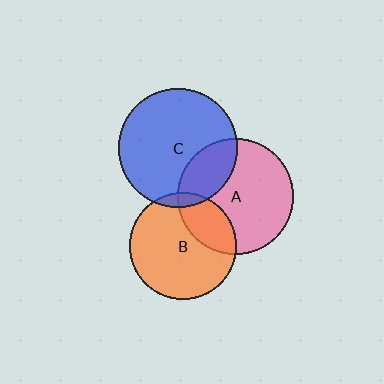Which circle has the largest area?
Circle C (blue).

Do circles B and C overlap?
Yes.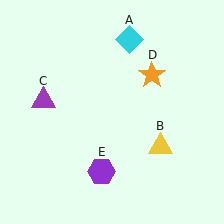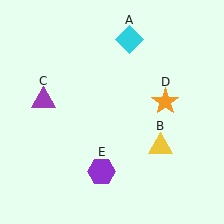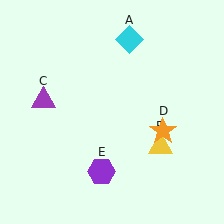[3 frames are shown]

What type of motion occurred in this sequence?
The orange star (object D) rotated clockwise around the center of the scene.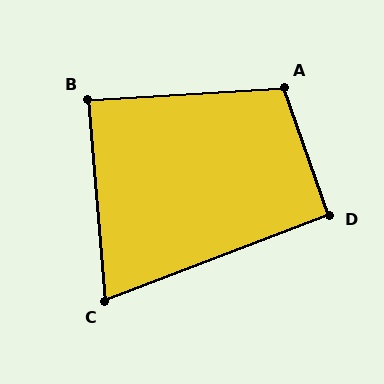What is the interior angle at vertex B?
Approximately 89 degrees (approximately right).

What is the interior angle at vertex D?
Approximately 91 degrees (approximately right).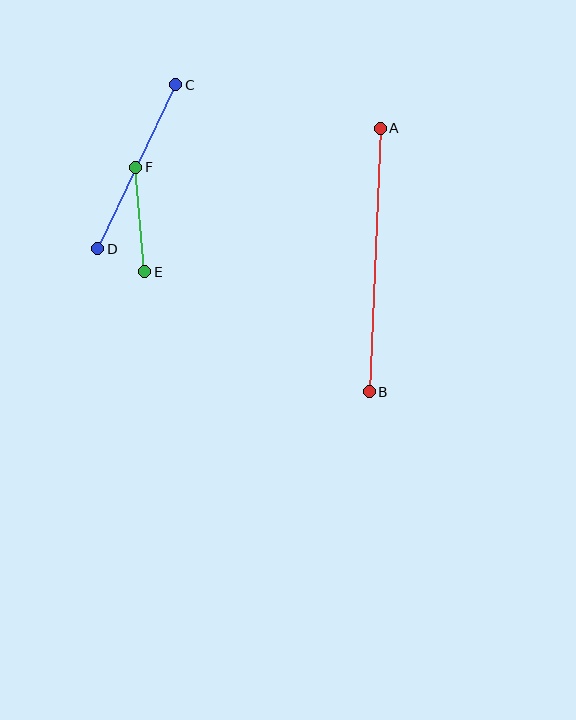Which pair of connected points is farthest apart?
Points A and B are farthest apart.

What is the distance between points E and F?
The distance is approximately 105 pixels.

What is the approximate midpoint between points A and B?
The midpoint is at approximately (375, 260) pixels.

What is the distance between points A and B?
The distance is approximately 264 pixels.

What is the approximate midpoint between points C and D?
The midpoint is at approximately (137, 167) pixels.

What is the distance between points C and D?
The distance is approximately 181 pixels.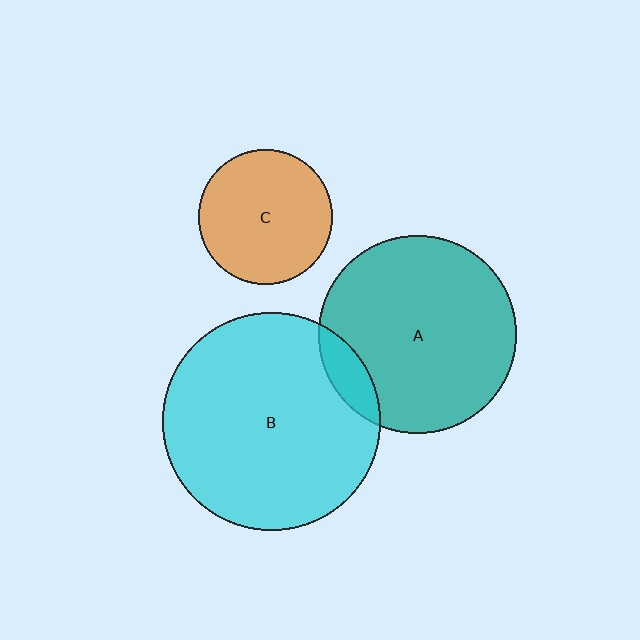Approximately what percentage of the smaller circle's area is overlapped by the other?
Approximately 10%.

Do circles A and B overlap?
Yes.